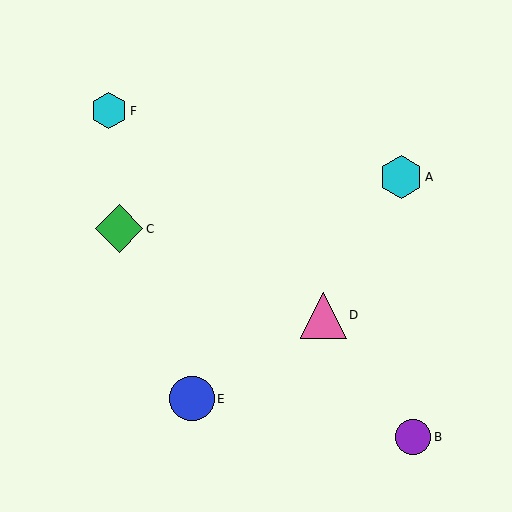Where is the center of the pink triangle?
The center of the pink triangle is at (324, 315).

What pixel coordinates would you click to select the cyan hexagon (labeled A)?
Click at (401, 177) to select the cyan hexagon A.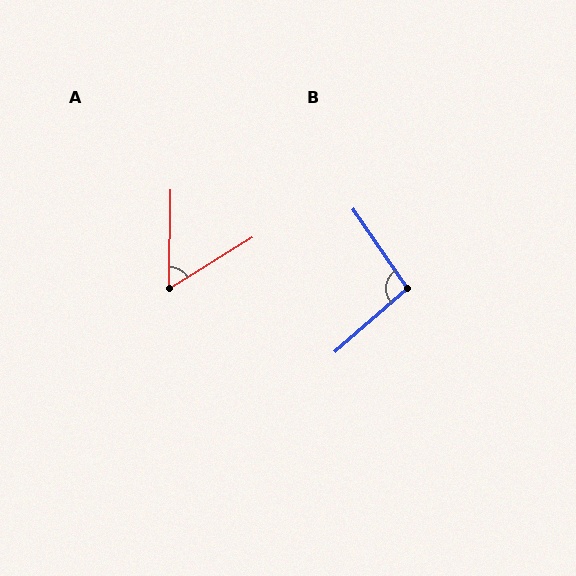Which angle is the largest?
B, at approximately 97 degrees.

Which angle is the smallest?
A, at approximately 57 degrees.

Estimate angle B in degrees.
Approximately 97 degrees.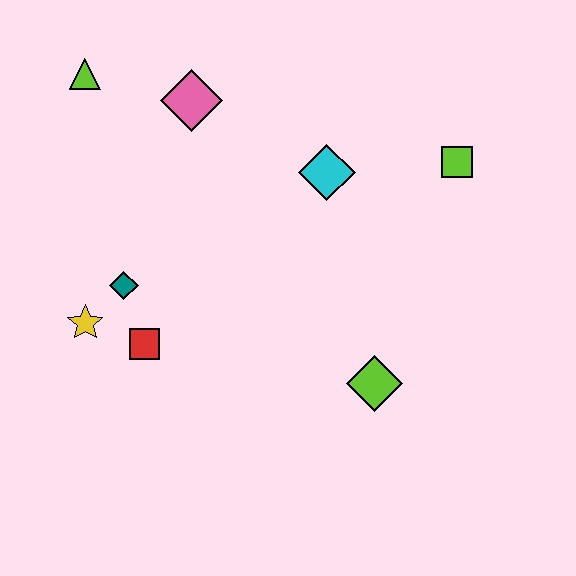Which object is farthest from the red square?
The lime square is farthest from the red square.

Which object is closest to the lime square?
The cyan diamond is closest to the lime square.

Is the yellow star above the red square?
Yes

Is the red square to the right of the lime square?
No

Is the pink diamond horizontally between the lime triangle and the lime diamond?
Yes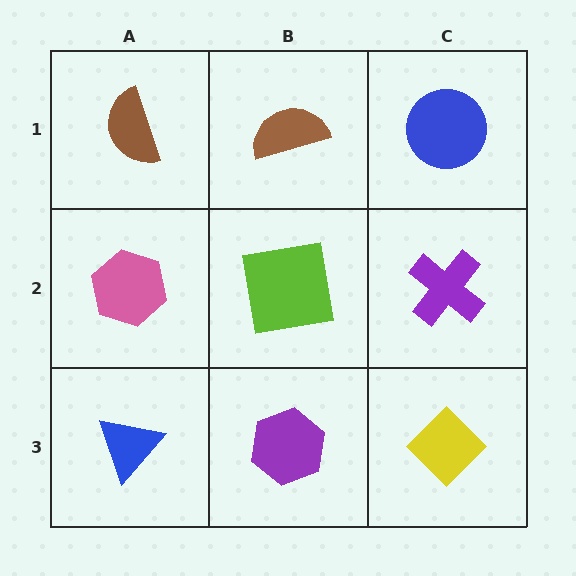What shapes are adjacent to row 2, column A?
A brown semicircle (row 1, column A), a blue triangle (row 3, column A), a lime square (row 2, column B).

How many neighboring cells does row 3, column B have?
3.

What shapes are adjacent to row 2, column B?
A brown semicircle (row 1, column B), a purple hexagon (row 3, column B), a pink hexagon (row 2, column A), a purple cross (row 2, column C).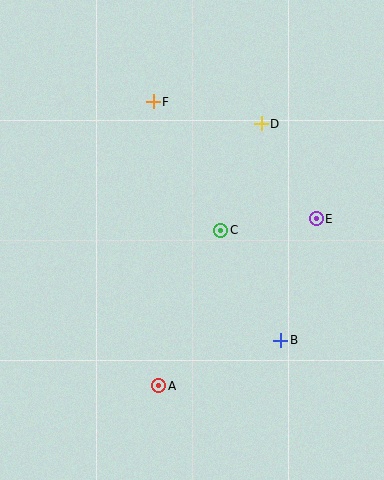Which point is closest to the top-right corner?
Point D is closest to the top-right corner.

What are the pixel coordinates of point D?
Point D is at (261, 124).